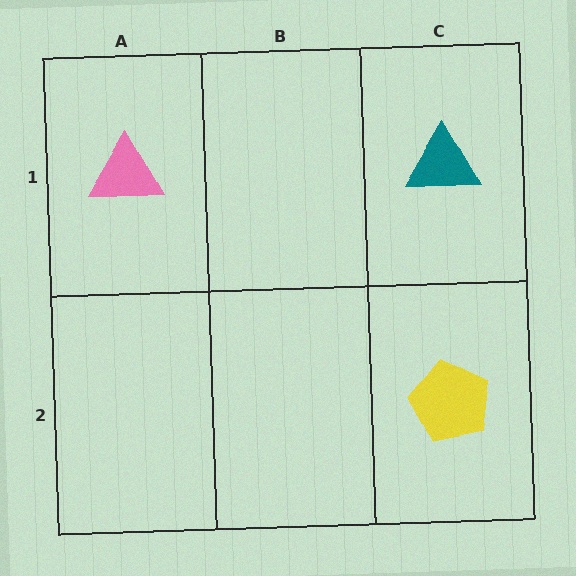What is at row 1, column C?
A teal triangle.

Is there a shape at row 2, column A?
No, that cell is empty.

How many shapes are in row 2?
1 shape.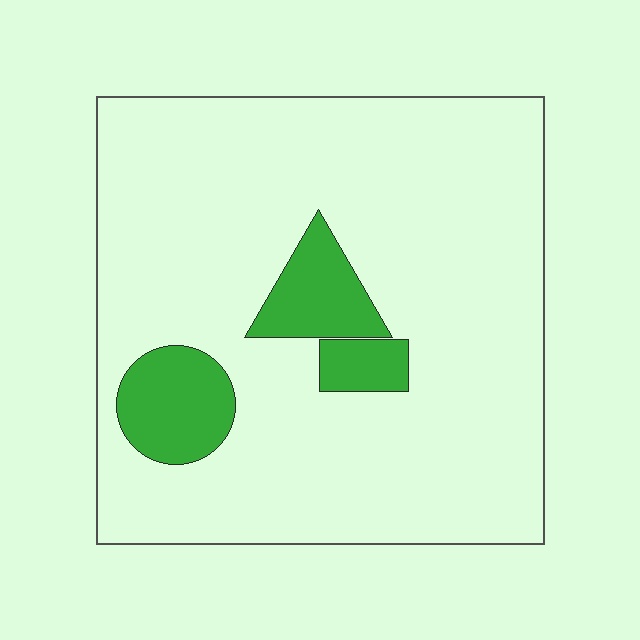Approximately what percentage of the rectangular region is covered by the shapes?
Approximately 15%.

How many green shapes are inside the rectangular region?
3.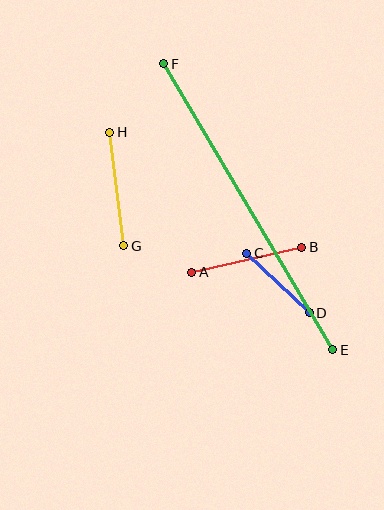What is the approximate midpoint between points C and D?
The midpoint is at approximately (278, 283) pixels.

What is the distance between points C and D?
The distance is approximately 86 pixels.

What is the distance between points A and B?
The distance is approximately 113 pixels.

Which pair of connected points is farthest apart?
Points E and F are farthest apart.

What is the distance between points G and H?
The distance is approximately 114 pixels.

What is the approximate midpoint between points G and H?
The midpoint is at approximately (117, 189) pixels.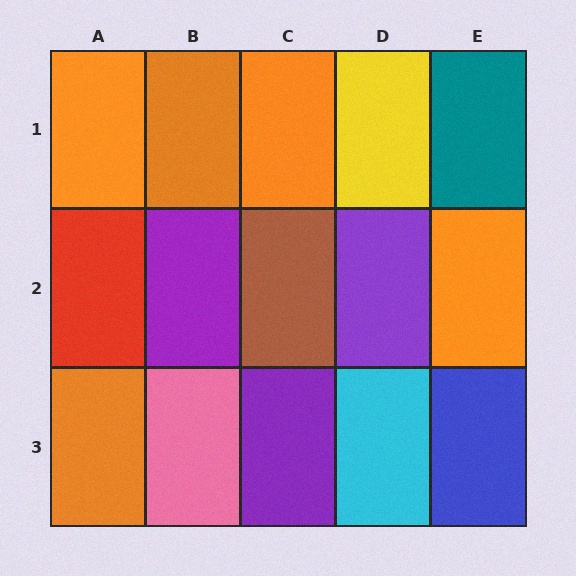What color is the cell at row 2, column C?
Brown.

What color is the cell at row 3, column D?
Cyan.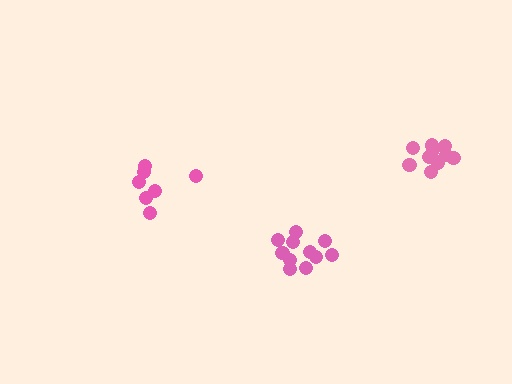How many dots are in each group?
Group 1: 7 dots, Group 2: 10 dots, Group 3: 12 dots (29 total).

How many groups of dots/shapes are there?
There are 3 groups.